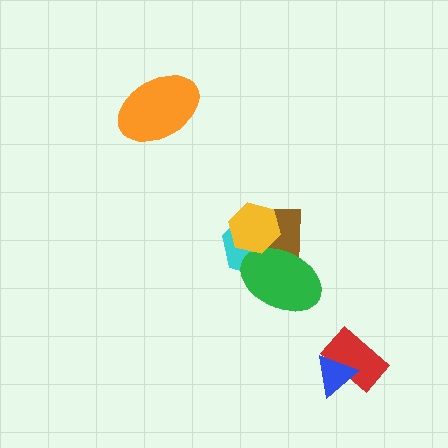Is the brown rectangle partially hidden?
Yes, it is partially covered by another shape.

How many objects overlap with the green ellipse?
3 objects overlap with the green ellipse.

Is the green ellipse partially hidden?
Yes, it is partially covered by another shape.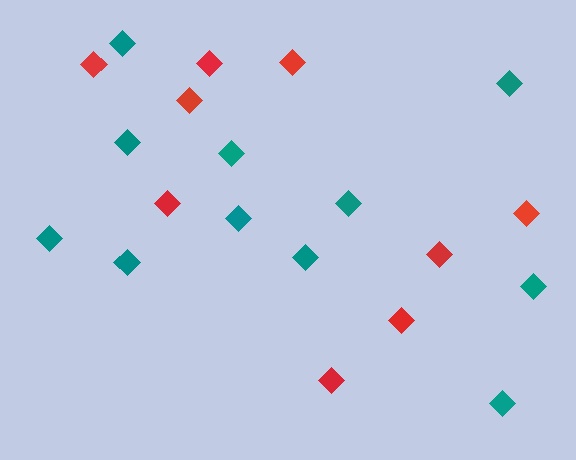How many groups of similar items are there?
There are 2 groups: one group of red diamonds (9) and one group of teal diamonds (11).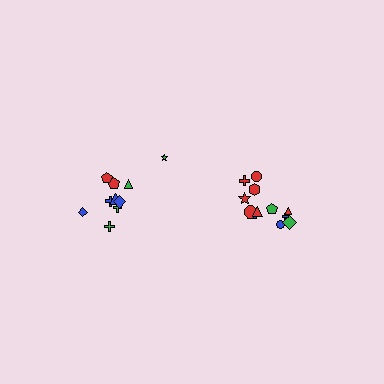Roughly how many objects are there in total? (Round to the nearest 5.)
Roughly 20 objects in total.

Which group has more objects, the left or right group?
The right group.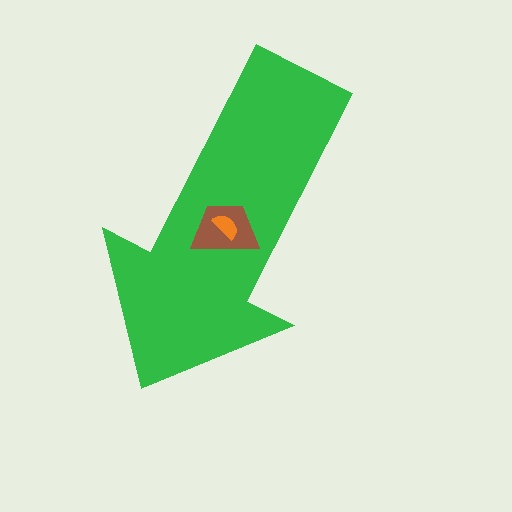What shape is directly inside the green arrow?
The brown trapezoid.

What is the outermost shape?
The green arrow.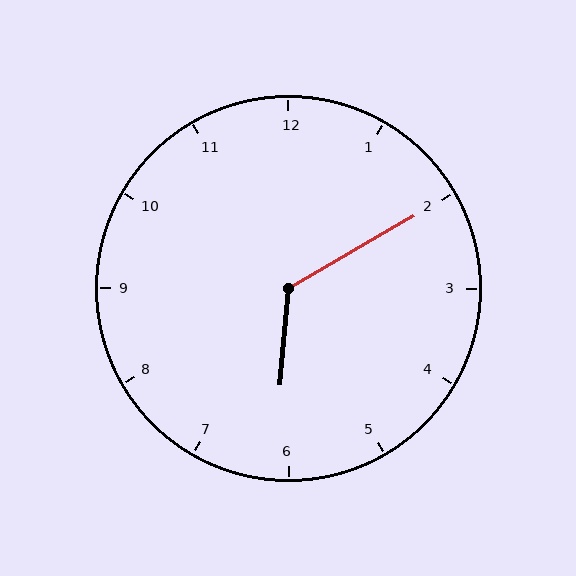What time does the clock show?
6:10.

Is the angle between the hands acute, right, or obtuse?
It is obtuse.